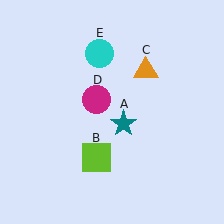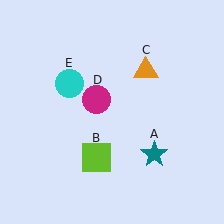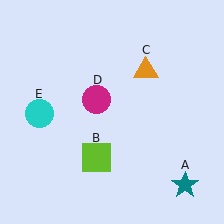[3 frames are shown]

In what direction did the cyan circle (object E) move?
The cyan circle (object E) moved down and to the left.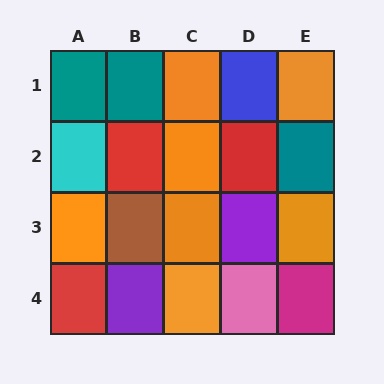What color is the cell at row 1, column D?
Blue.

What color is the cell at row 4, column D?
Pink.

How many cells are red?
3 cells are red.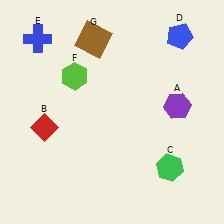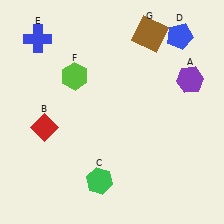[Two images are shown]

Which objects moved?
The objects that moved are: the purple hexagon (A), the green hexagon (C), the brown square (G).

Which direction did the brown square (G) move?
The brown square (G) moved right.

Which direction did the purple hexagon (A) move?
The purple hexagon (A) moved up.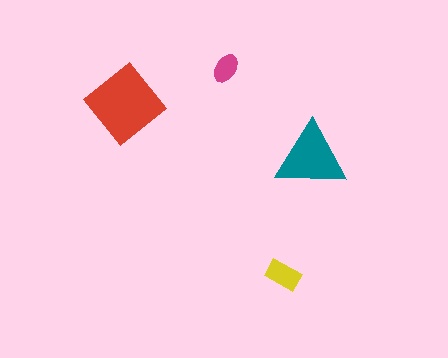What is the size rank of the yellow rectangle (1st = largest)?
3rd.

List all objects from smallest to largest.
The magenta ellipse, the yellow rectangle, the teal triangle, the red diamond.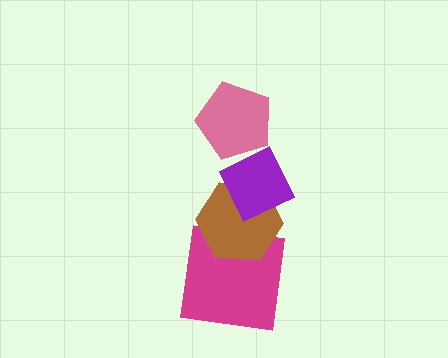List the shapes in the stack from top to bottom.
From top to bottom: the pink pentagon, the purple diamond, the brown hexagon, the magenta square.